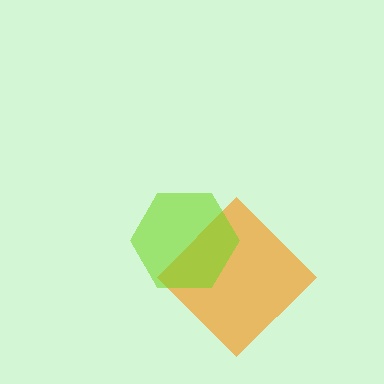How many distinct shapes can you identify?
There are 2 distinct shapes: an orange diamond, a lime hexagon.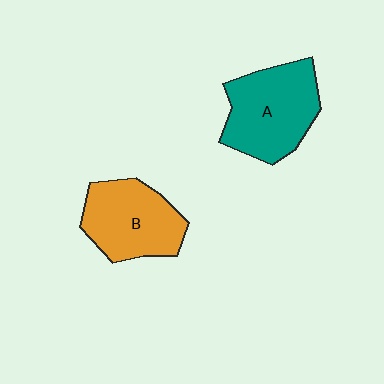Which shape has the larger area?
Shape A (teal).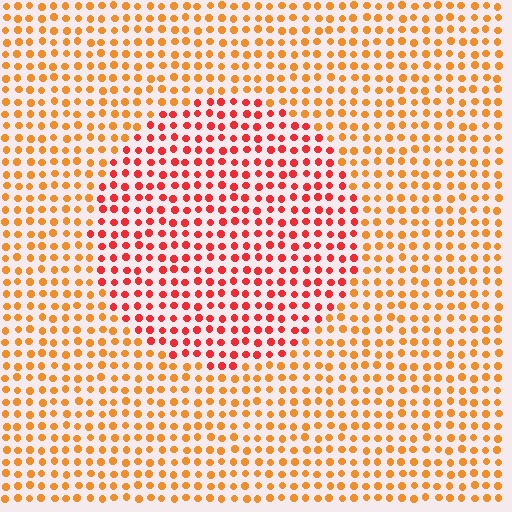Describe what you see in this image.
The image is filled with small orange elements in a uniform arrangement. A circle-shaped region is visible where the elements are tinted to a slightly different hue, forming a subtle color boundary.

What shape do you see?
I see a circle.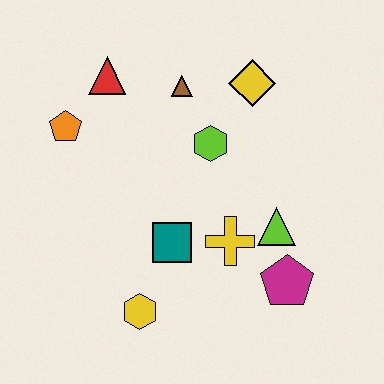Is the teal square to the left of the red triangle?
No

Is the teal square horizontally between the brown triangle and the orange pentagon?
Yes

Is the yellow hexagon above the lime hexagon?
No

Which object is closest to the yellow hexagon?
The teal square is closest to the yellow hexagon.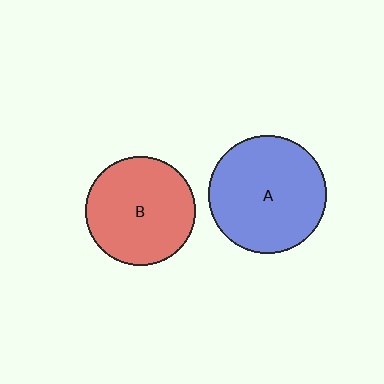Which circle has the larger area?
Circle A (blue).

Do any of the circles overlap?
No, none of the circles overlap.